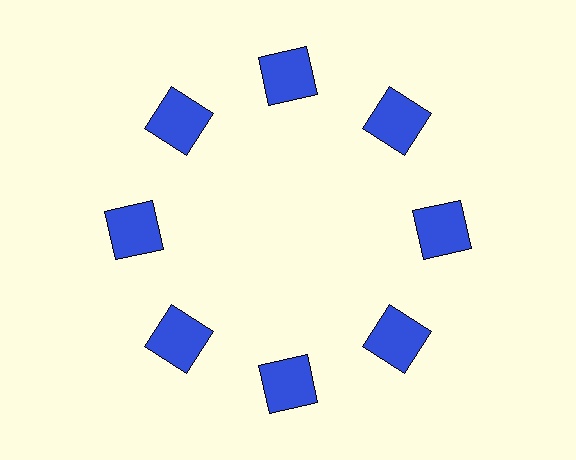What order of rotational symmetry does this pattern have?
This pattern has 8-fold rotational symmetry.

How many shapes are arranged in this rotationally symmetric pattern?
There are 8 shapes, arranged in 8 groups of 1.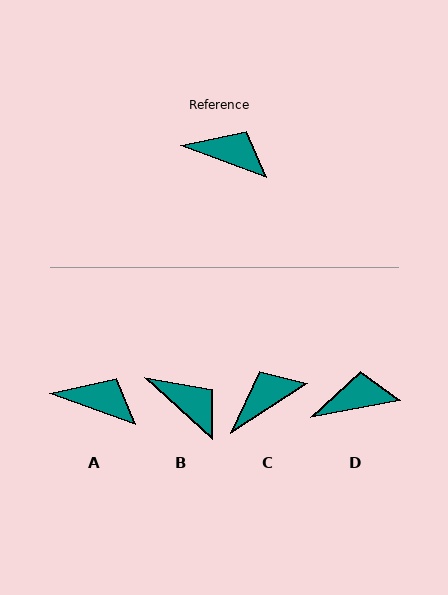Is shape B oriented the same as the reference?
No, it is off by about 22 degrees.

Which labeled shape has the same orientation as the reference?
A.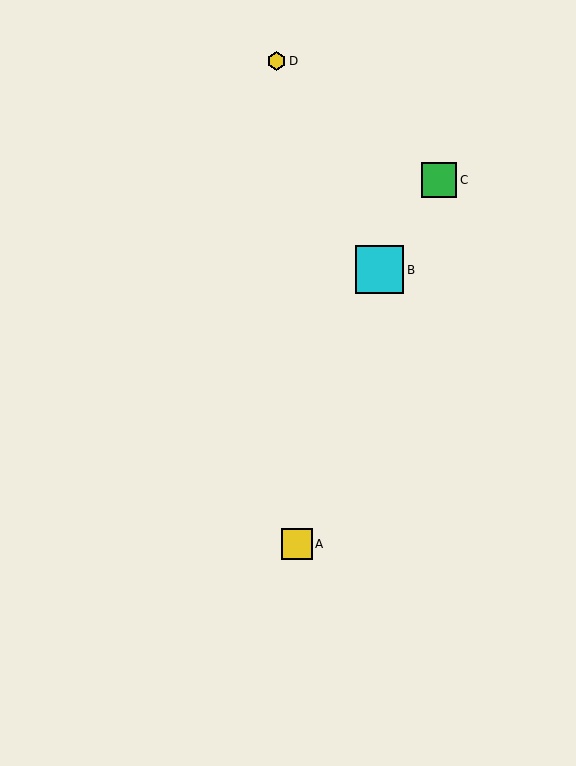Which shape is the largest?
The cyan square (labeled B) is the largest.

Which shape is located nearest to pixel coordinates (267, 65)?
The yellow hexagon (labeled D) at (276, 61) is nearest to that location.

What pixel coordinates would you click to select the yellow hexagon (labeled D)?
Click at (276, 61) to select the yellow hexagon D.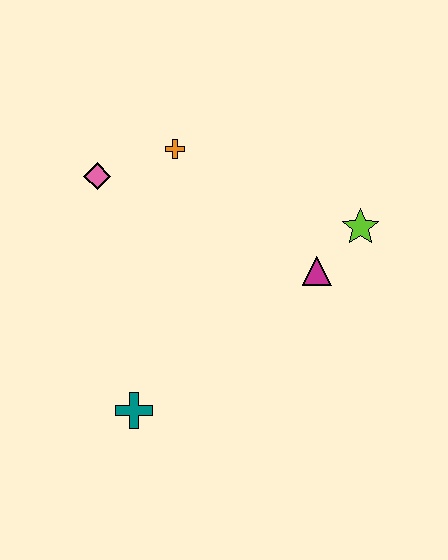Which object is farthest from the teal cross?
The lime star is farthest from the teal cross.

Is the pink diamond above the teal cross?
Yes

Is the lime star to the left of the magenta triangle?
No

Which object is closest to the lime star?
The magenta triangle is closest to the lime star.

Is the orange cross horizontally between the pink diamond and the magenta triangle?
Yes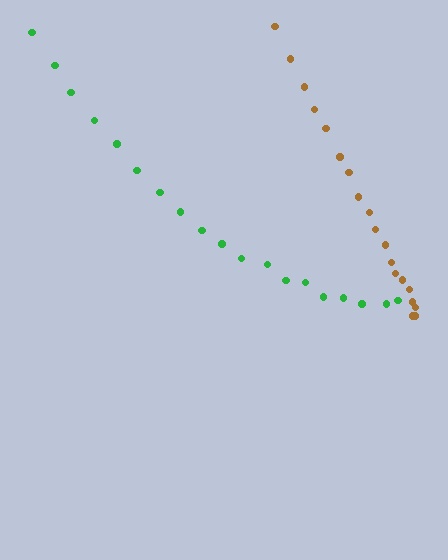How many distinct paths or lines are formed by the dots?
There are 2 distinct paths.